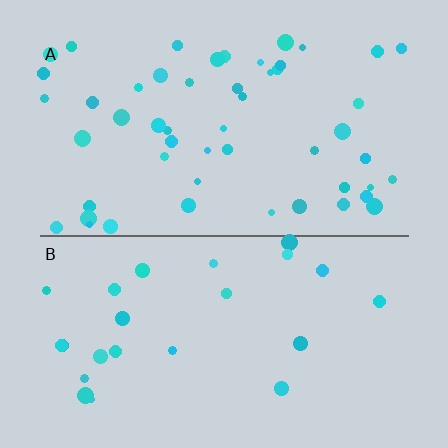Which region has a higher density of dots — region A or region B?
A (the top).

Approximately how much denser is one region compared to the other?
Approximately 2.2× — region A over region B.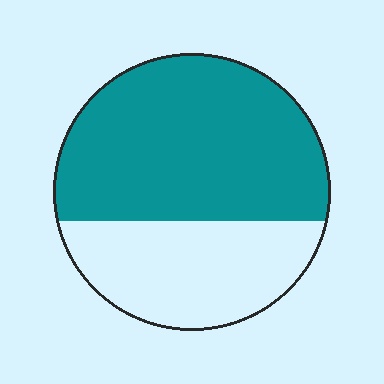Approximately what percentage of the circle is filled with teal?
Approximately 65%.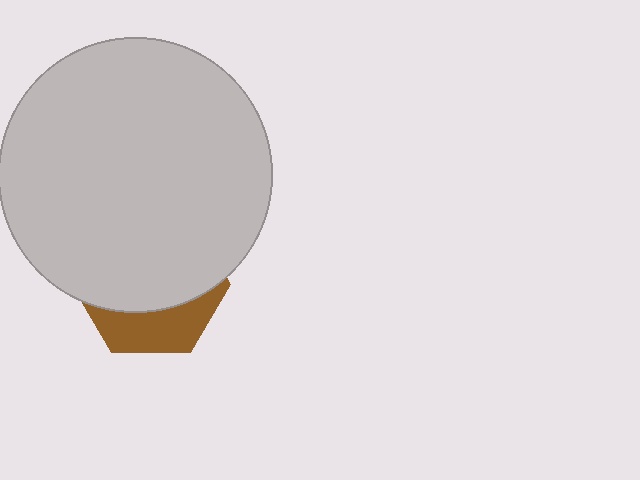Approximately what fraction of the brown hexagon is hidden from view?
Roughly 68% of the brown hexagon is hidden behind the light gray circle.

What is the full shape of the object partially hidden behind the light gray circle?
The partially hidden object is a brown hexagon.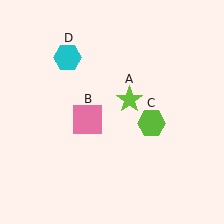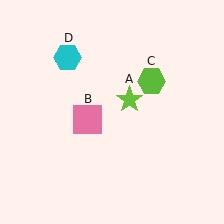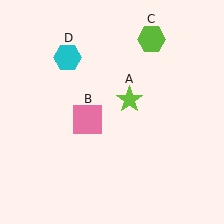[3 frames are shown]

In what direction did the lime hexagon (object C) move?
The lime hexagon (object C) moved up.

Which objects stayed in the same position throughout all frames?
Lime star (object A) and pink square (object B) and cyan hexagon (object D) remained stationary.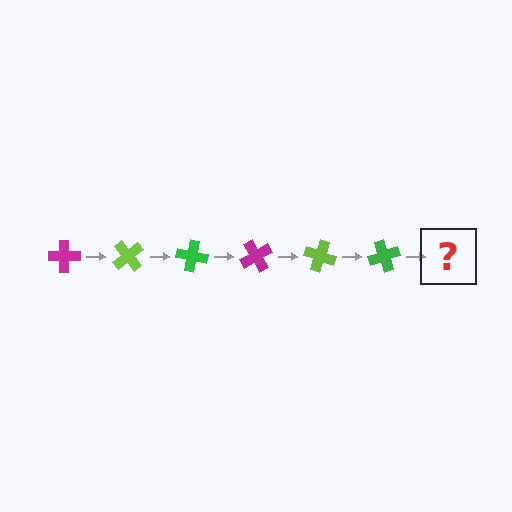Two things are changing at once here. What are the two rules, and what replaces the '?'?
The two rules are that it rotates 50 degrees each step and the color cycles through magenta, lime, and green. The '?' should be a magenta cross, rotated 300 degrees from the start.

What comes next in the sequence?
The next element should be a magenta cross, rotated 300 degrees from the start.